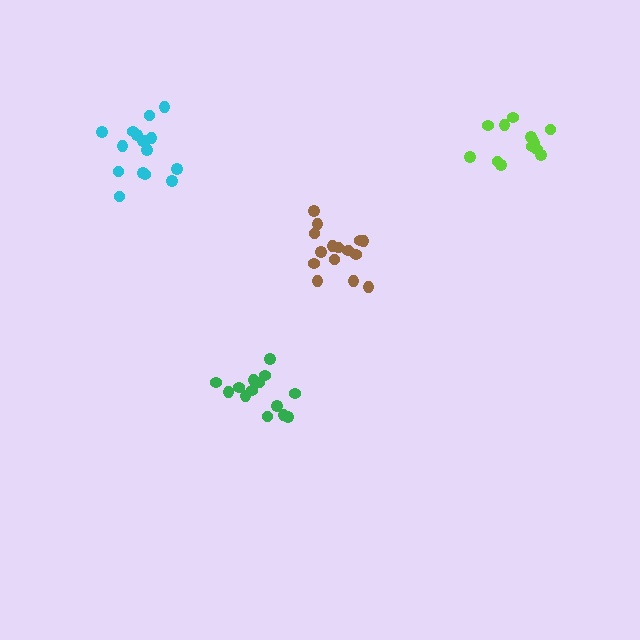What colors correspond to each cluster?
The clusters are colored: green, cyan, brown, lime.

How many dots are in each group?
Group 1: 14 dots, Group 2: 16 dots, Group 3: 17 dots, Group 4: 13 dots (60 total).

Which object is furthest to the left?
The cyan cluster is leftmost.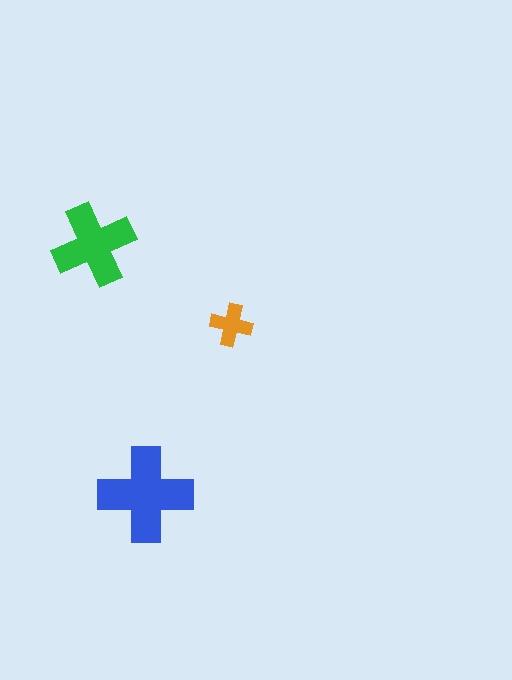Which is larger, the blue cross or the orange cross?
The blue one.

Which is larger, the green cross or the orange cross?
The green one.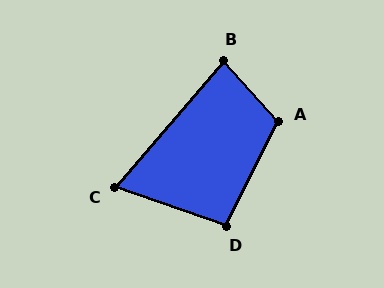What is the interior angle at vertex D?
Approximately 97 degrees (obtuse).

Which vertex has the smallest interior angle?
C, at approximately 68 degrees.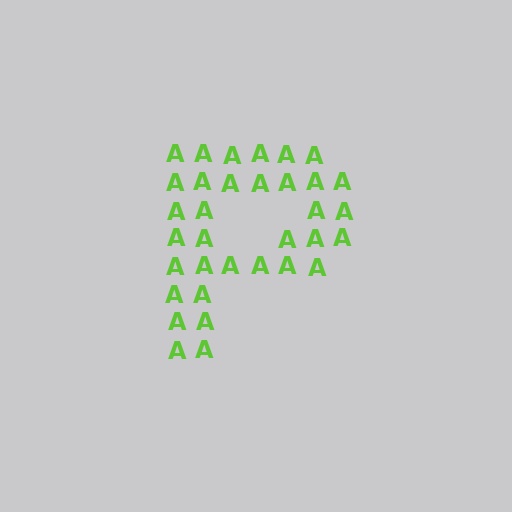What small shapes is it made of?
It is made of small letter A's.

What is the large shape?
The large shape is the letter P.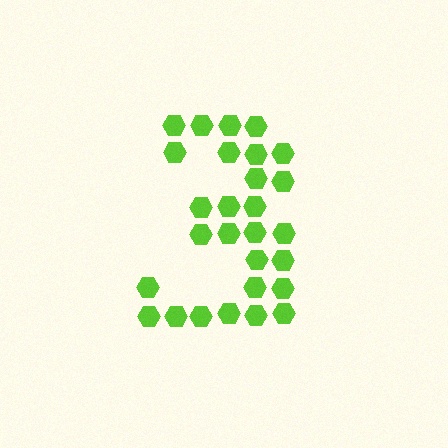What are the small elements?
The small elements are hexagons.